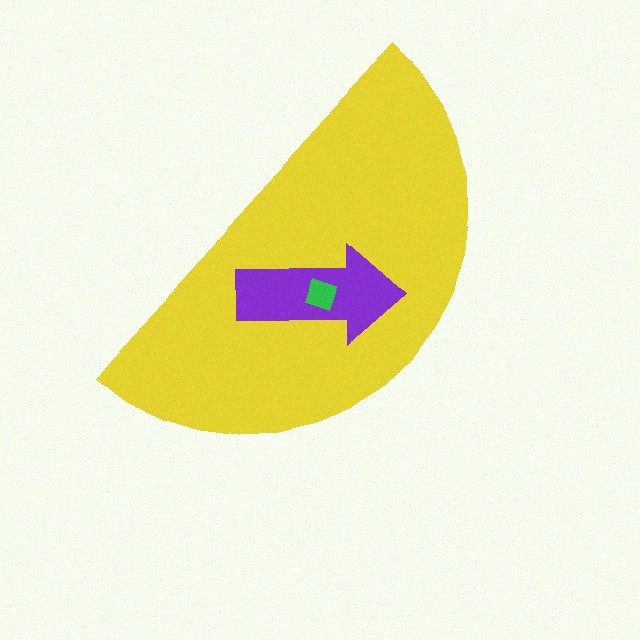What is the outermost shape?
The yellow semicircle.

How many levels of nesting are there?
3.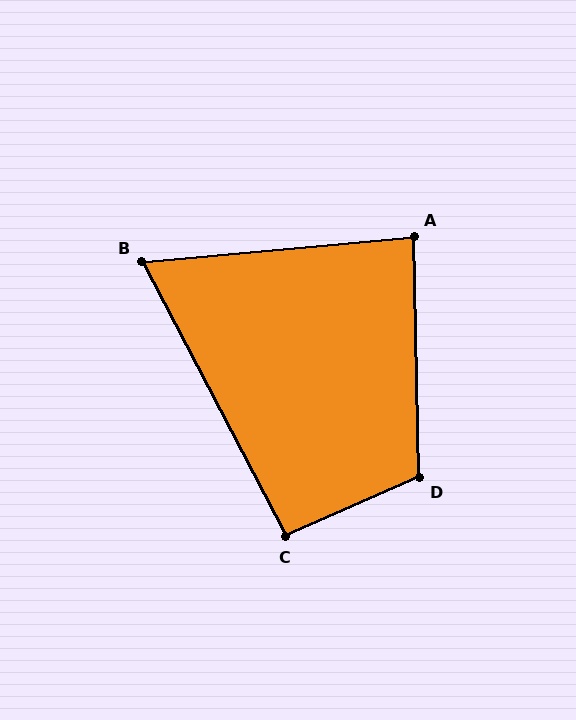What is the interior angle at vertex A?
Approximately 86 degrees (approximately right).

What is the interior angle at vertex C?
Approximately 94 degrees (approximately right).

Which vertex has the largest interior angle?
D, at approximately 112 degrees.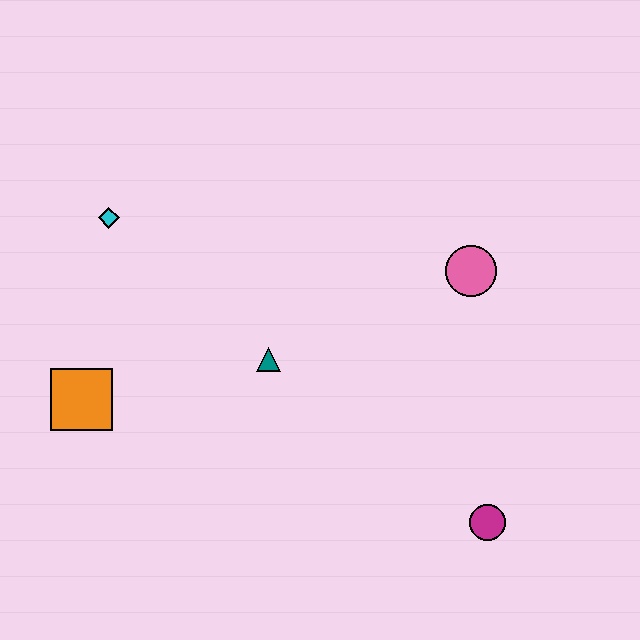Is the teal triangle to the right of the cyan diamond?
Yes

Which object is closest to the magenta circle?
The pink circle is closest to the magenta circle.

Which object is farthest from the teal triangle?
The magenta circle is farthest from the teal triangle.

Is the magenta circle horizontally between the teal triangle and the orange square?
No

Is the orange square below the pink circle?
Yes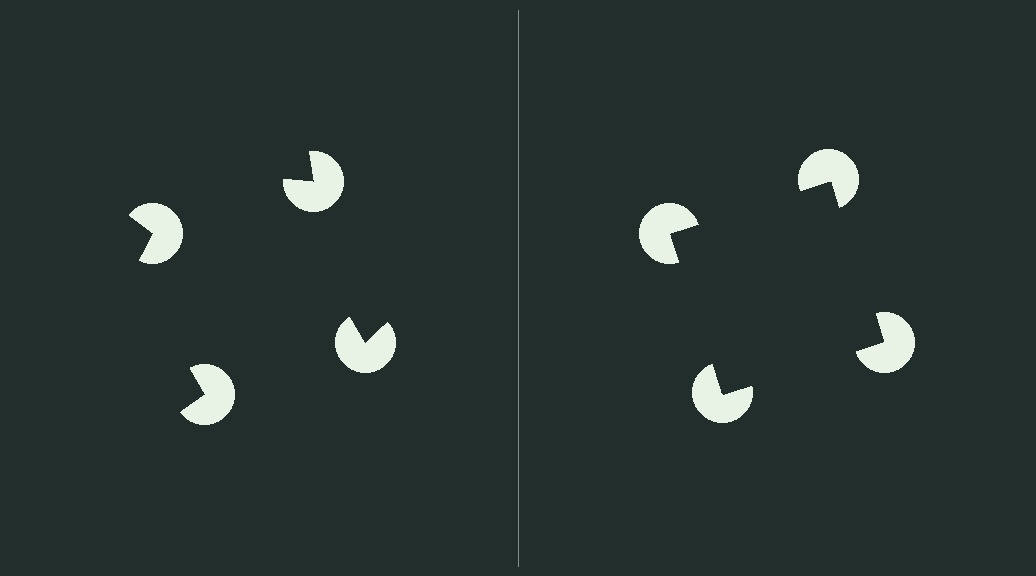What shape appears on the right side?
An illusory square.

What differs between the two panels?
The pac-man discs are positioned identically on both sides; only the wedge orientations differ. On the right they align to a square; on the left they are misaligned.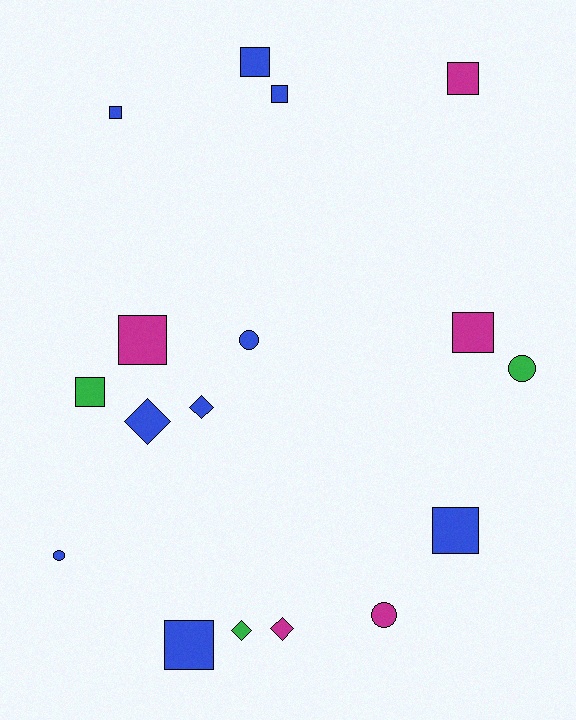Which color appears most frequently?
Blue, with 9 objects.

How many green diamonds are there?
There is 1 green diamond.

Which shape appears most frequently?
Square, with 9 objects.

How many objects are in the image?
There are 17 objects.